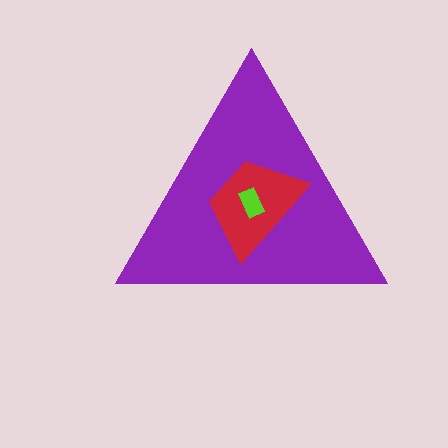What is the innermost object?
The lime rectangle.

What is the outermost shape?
The purple triangle.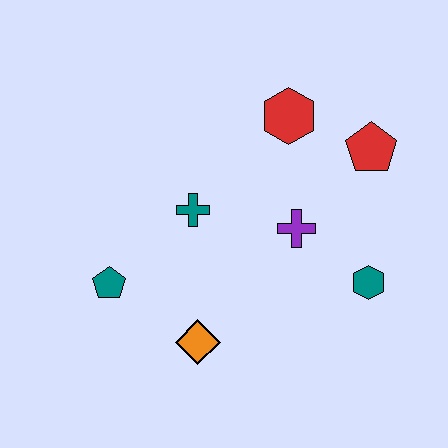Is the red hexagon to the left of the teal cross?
No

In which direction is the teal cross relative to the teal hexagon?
The teal cross is to the left of the teal hexagon.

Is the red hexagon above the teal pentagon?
Yes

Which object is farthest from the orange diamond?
The red pentagon is farthest from the orange diamond.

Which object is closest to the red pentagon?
The red hexagon is closest to the red pentagon.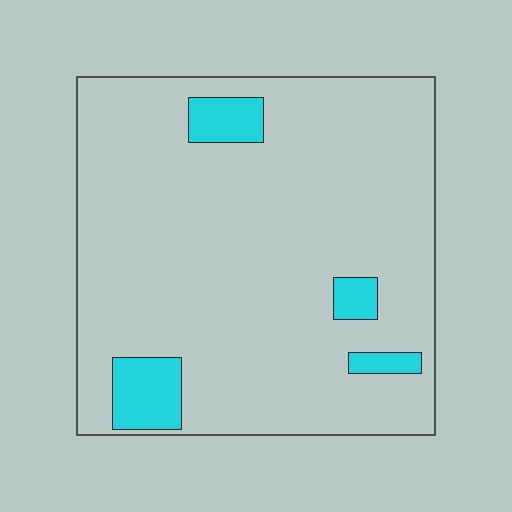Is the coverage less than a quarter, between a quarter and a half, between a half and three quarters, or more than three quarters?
Less than a quarter.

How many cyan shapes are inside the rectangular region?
4.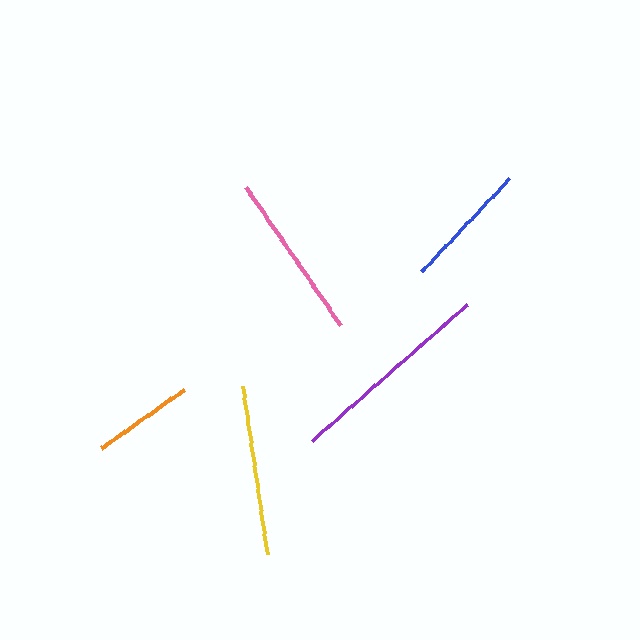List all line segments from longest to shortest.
From longest to shortest: purple, yellow, pink, blue, orange.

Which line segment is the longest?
The purple line is the longest at approximately 206 pixels.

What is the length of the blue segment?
The blue segment is approximately 128 pixels long.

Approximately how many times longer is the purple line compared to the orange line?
The purple line is approximately 2.0 times the length of the orange line.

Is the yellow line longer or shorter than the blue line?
The yellow line is longer than the blue line.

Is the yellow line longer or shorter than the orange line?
The yellow line is longer than the orange line.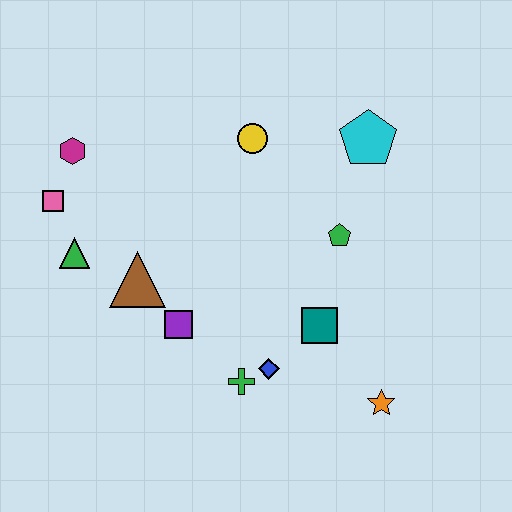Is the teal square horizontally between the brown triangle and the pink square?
No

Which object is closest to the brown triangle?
The purple square is closest to the brown triangle.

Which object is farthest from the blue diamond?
The magenta hexagon is farthest from the blue diamond.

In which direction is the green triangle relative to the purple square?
The green triangle is to the left of the purple square.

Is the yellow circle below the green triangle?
No